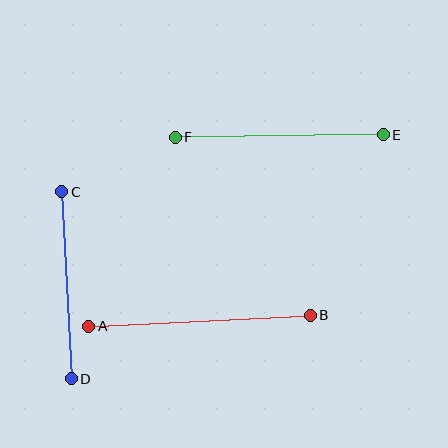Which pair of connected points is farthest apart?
Points A and B are farthest apart.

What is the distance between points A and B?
The distance is approximately 222 pixels.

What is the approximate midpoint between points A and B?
The midpoint is at approximately (200, 321) pixels.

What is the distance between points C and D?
The distance is approximately 187 pixels.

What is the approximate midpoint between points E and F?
The midpoint is at approximately (279, 136) pixels.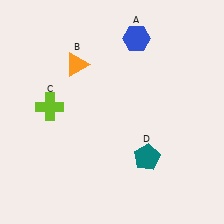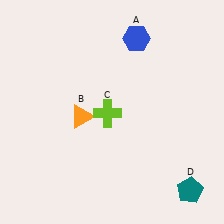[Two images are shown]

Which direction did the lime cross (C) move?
The lime cross (C) moved right.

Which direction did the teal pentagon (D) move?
The teal pentagon (D) moved right.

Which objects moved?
The objects that moved are: the orange triangle (B), the lime cross (C), the teal pentagon (D).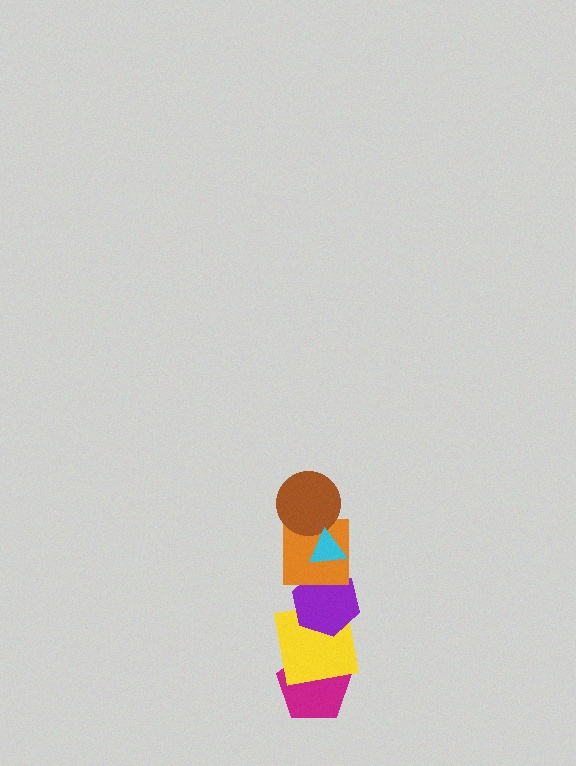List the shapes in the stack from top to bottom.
From top to bottom: the cyan triangle, the brown circle, the orange square, the purple hexagon, the yellow square, the magenta pentagon.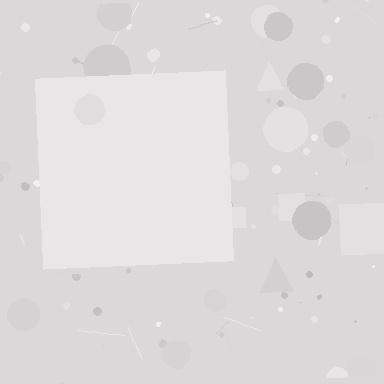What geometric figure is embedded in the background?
A square is embedded in the background.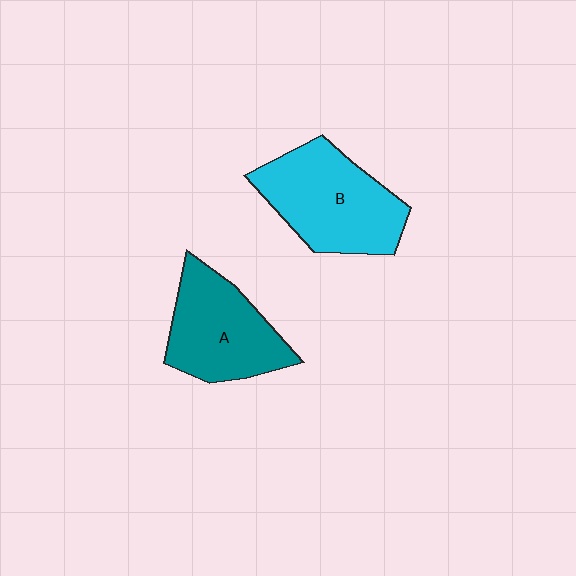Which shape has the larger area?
Shape B (cyan).